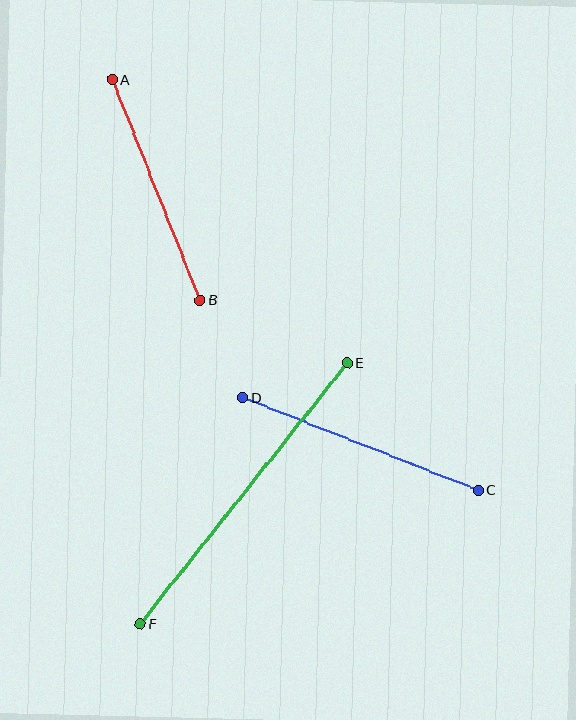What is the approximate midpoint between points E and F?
The midpoint is at approximately (244, 493) pixels.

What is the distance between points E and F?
The distance is approximately 333 pixels.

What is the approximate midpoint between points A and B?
The midpoint is at approximately (156, 190) pixels.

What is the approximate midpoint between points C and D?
The midpoint is at approximately (360, 444) pixels.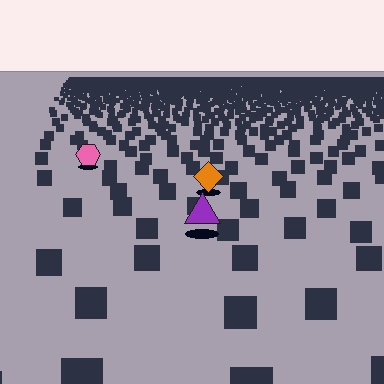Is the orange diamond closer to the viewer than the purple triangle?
No. The purple triangle is closer — you can tell from the texture gradient: the ground texture is coarser near it.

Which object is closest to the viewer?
The purple triangle is closest. The texture marks near it are larger and more spread out.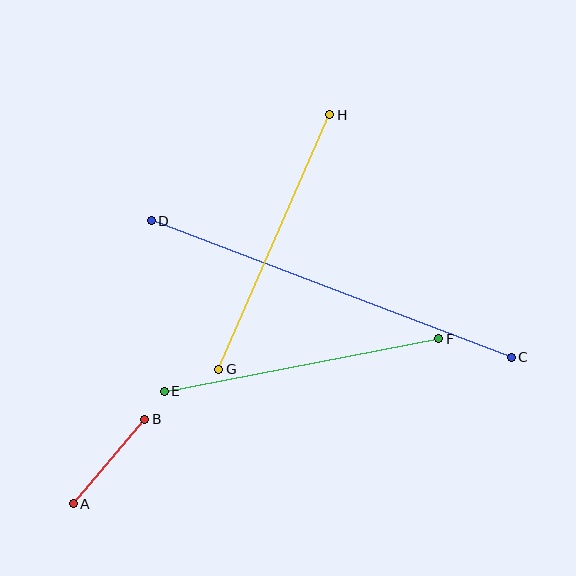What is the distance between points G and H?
The distance is approximately 277 pixels.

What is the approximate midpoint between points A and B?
The midpoint is at approximately (109, 461) pixels.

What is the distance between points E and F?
The distance is approximately 280 pixels.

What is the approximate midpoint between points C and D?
The midpoint is at approximately (331, 289) pixels.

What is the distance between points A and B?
The distance is approximately 111 pixels.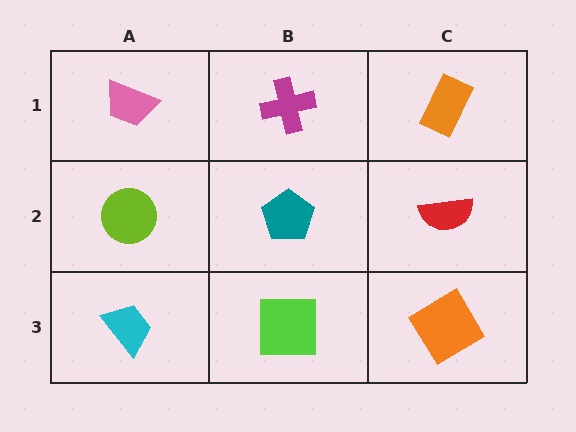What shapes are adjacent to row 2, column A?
A pink trapezoid (row 1, column A), a cyan trapezoid (row 3, column A), a teal pentagon (row 2, column B).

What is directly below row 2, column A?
A cyan trapezoid.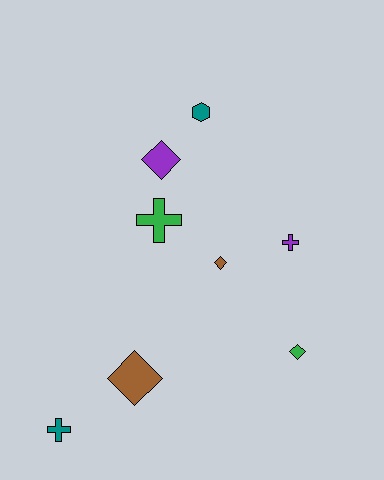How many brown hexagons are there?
There are no brown hexagons.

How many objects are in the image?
There are 8 objects.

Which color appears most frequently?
Teal, with 2 objects.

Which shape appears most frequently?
Diamond, with 4 objects.